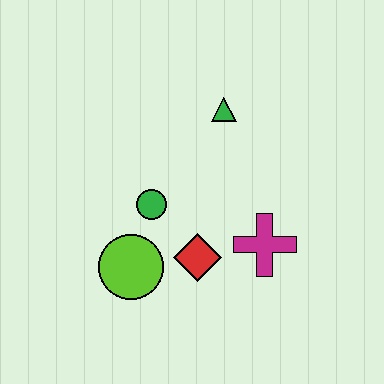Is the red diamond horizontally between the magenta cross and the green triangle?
No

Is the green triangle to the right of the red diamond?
Yes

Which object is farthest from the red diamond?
The green triangle is farthest from the red diamond.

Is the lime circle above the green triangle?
No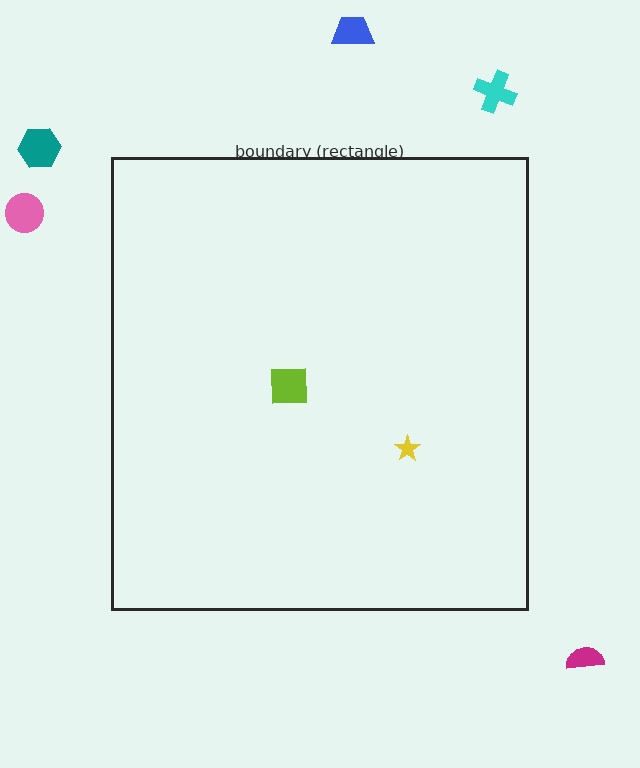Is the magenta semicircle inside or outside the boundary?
Outside.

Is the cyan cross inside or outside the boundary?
Outside.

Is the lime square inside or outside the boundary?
Inside.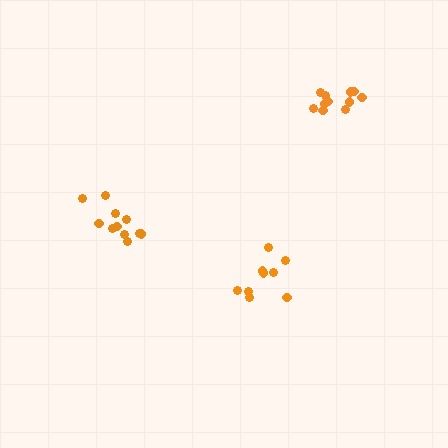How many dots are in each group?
Group 1: 9 dots, Group 2: 11 dots, Group 3: 11 dots (31 total).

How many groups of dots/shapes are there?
There are 3 groups.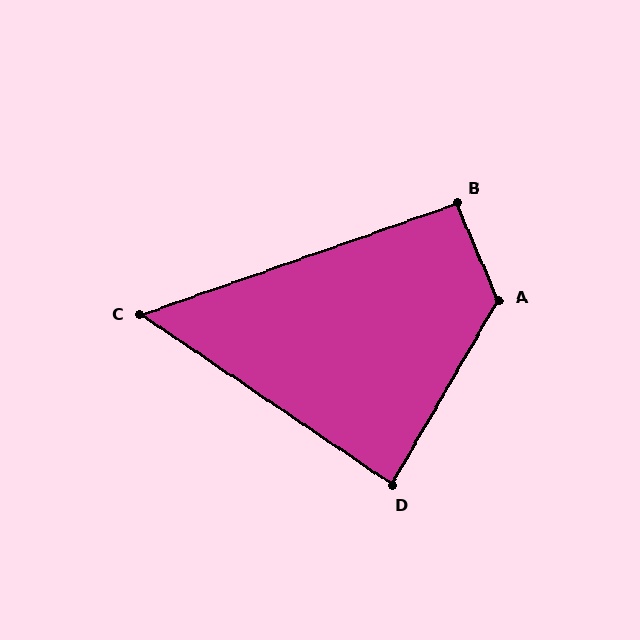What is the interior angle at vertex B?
Approximately 94 degrees (approximately right).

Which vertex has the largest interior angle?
A, at approximately 127 degrees.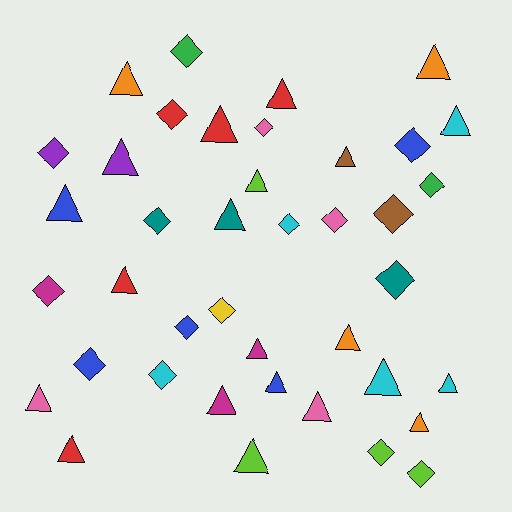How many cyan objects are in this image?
There are 5 cyan objects.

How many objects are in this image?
There are 40 objects.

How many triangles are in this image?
There are 22 triangles.